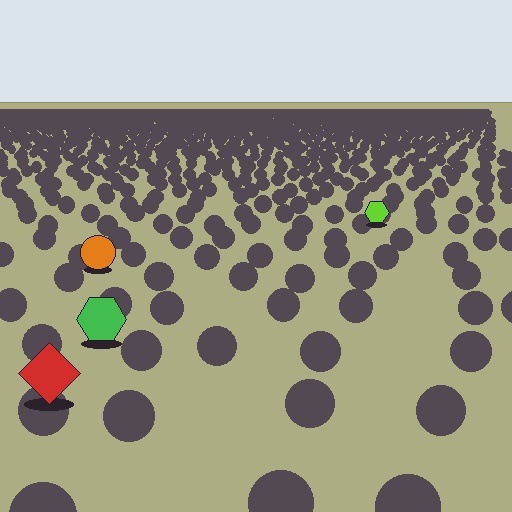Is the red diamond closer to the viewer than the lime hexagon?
Yes. The red diamond is closer — you can tell from the texture gradient: the ground texture is coarser near it.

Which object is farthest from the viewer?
The lime hexagon is farthest from the viewer. It appears smaller and the ground texture around it is denser.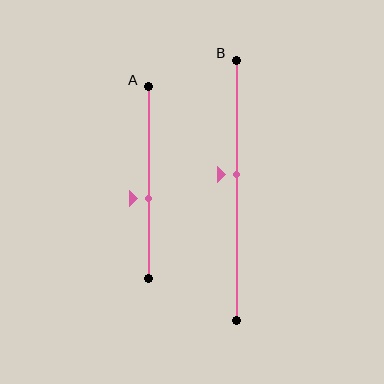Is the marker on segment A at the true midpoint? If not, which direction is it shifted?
No, the marker on segment A is shifted downward by about 9% of the segment length.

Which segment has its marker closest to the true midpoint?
Segment B has its marker closest to the true midpoint.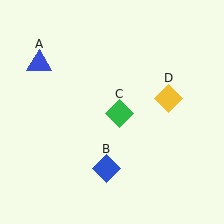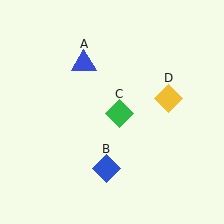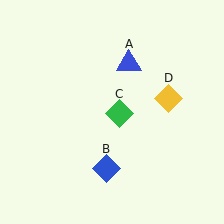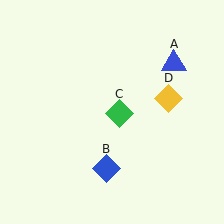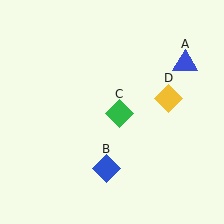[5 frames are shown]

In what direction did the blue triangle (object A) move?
The blue triangle (object A) moved right.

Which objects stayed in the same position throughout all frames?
Blue diamond (object B) and green diamond (object C) and yellow diamond (object D) remained stationary.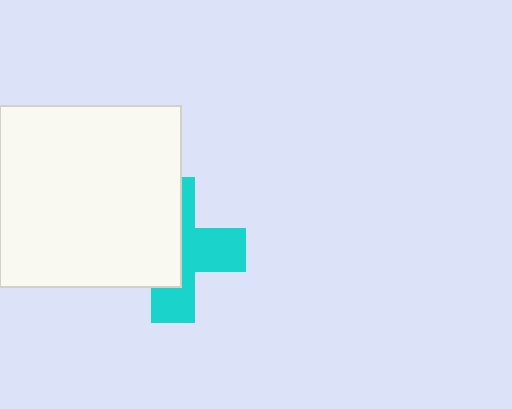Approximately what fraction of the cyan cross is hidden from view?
Roughly 51% of the cyan cross is hidden behind the white square.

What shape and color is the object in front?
The object in front is a white square.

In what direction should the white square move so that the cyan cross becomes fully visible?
The white square should move left. That is the shortest direction to clear the overlap and leave the cyan cross fully visible.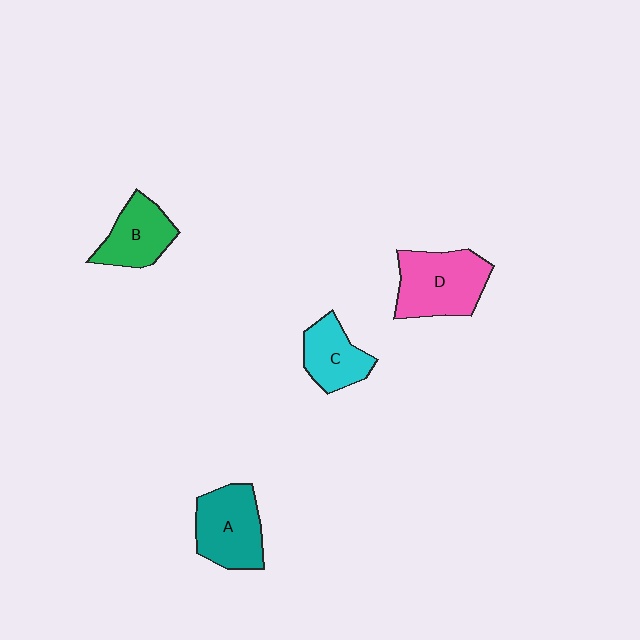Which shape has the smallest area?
Shape C (cyan).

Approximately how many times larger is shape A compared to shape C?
Approximately 1.4 times.